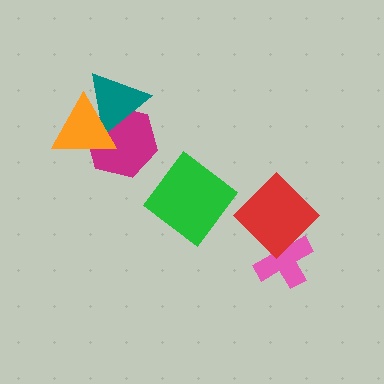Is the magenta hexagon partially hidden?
Yes, it is partially covered by another shape.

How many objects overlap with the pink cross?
1 object overlaps with the pink cross.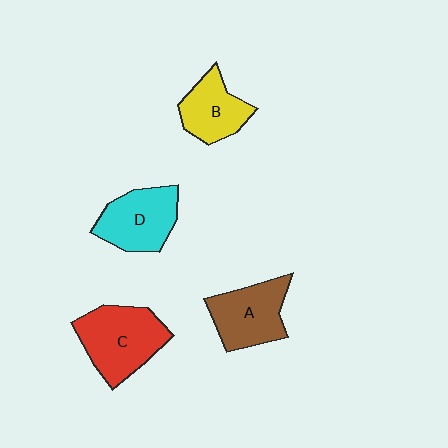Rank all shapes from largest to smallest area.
From largest to smallest: C (red), A (brown), D (cyan), B (yellow).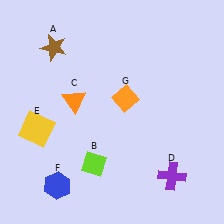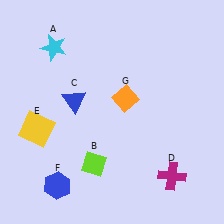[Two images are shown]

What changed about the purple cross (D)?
In Image 1, D is purple. In Image 2, it changed to magenta.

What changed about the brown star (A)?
In Image 1, A is brown. In Image 2, it changed to cyan.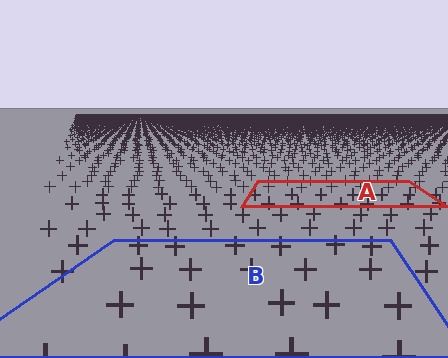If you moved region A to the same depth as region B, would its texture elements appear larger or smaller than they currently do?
They would appear larger. At a closer depth, the same texture elements are projected at a bigger on-screen size.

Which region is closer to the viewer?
Region B is closer. The texture elements there are larger and more spread out.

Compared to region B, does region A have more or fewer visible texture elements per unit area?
Region A has more texture elements per unit area — they are packed more densely because it is farther away.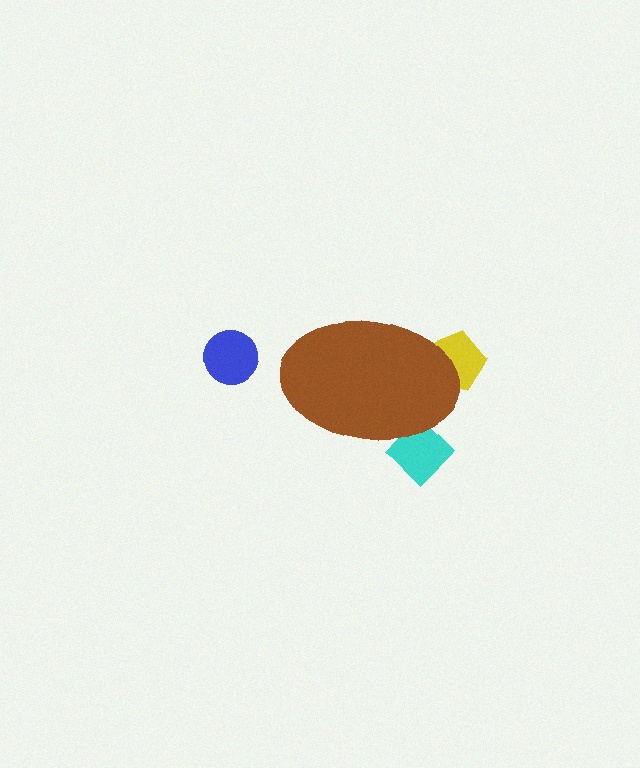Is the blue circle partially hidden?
No, the blue circle is fully visible.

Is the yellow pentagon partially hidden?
Yes, the yellow pentagon is partially hidden behind the brown ellipse.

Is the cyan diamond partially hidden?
Yes, the cyan diamond is partially hidden behind the brown ellipse.